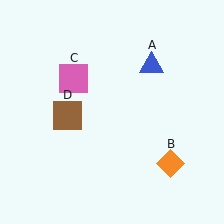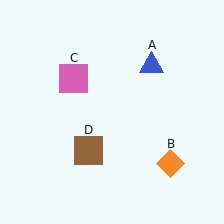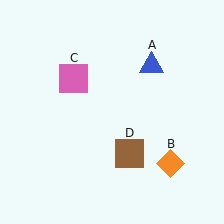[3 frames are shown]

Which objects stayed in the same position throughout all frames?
Blue triangle (object A) and orange diamond (object B) and pink square (object C) remained stationary.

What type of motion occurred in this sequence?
The brown square (object D) rotated counterclockwise around the center of the scene.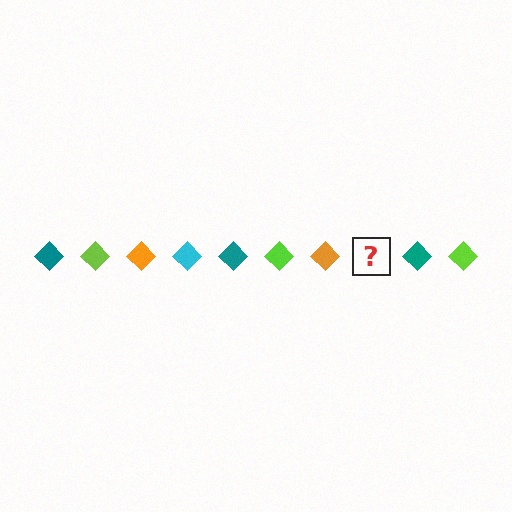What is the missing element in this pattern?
The missing element is a cyan diamond.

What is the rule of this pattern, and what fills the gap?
The rule is that the pattern cycles through teal, lime, orange, cyan diamonds. The gap should be filled with a cyan diamond.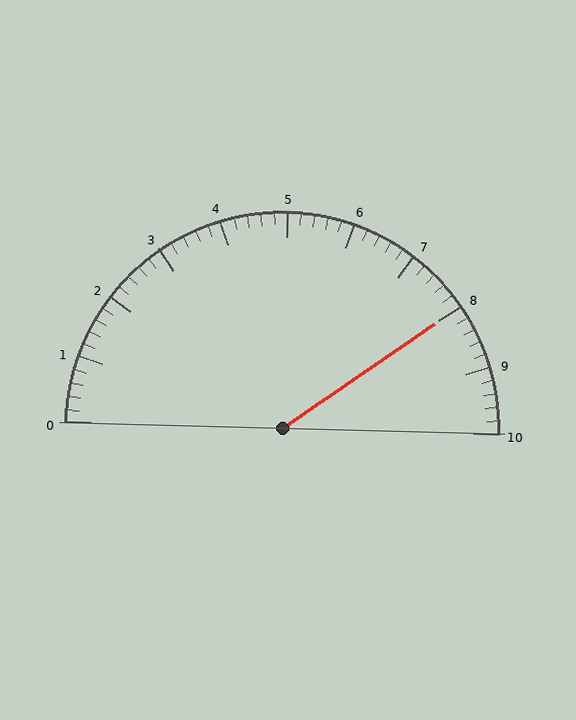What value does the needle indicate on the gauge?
The needle indicates approximately 8.0.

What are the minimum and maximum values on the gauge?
The gauge ranges from 0 to 10.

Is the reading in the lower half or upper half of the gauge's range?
The reading is in the upper half of the range (0 to 10).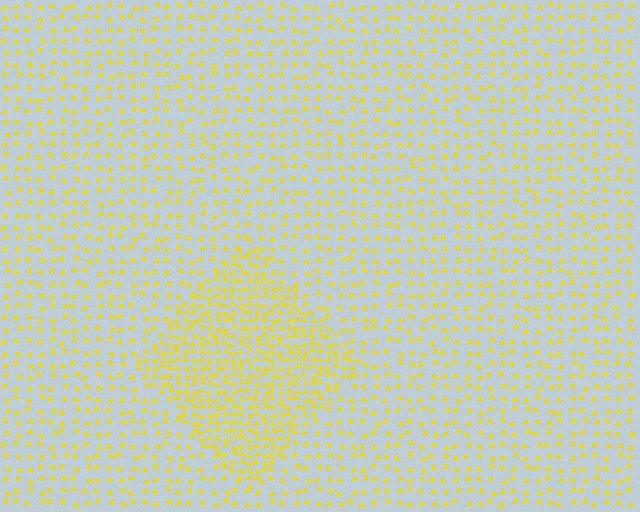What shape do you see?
I see a diamond.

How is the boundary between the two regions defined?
The boundary is defined by a change in element density (approximately 2.1x ratio). All elements are the same color, size, and shape.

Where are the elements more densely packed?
The elements are more densely packed inside the diamond boundary.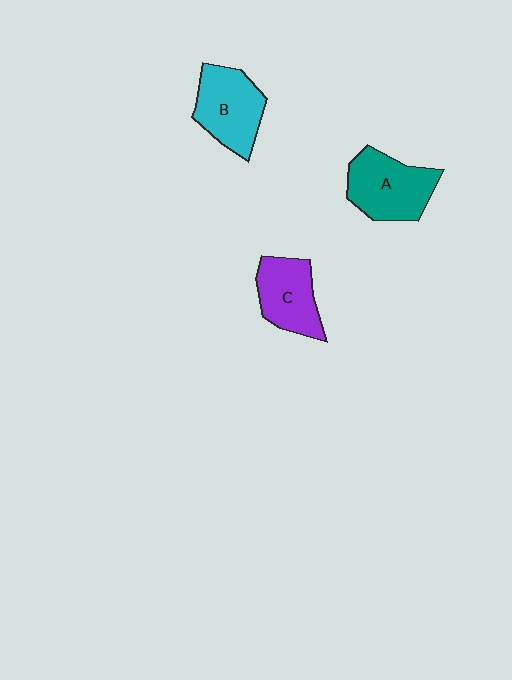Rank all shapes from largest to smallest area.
From largest to smallest: A (teal), B (cyan), C (purple).